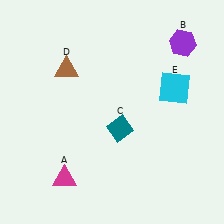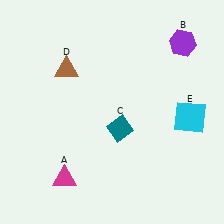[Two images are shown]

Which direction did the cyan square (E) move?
The cyan square (E) moved down.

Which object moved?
The cyan square (E) moved down.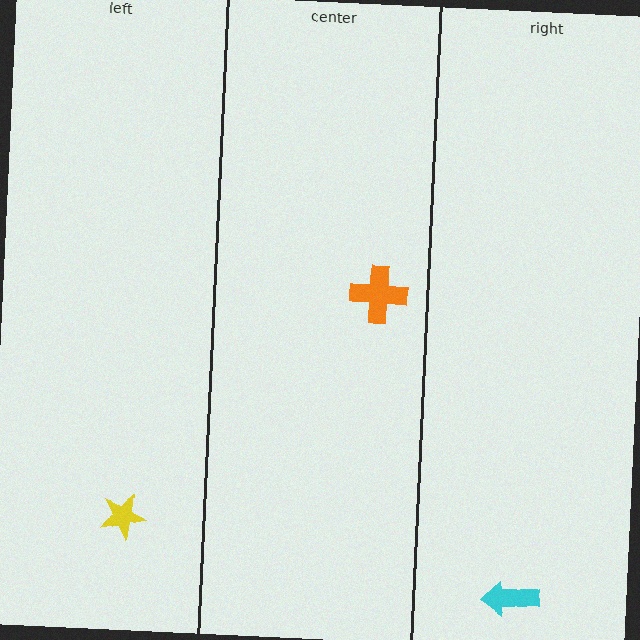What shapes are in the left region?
The yellow star.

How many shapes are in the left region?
1.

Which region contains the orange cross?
The center region.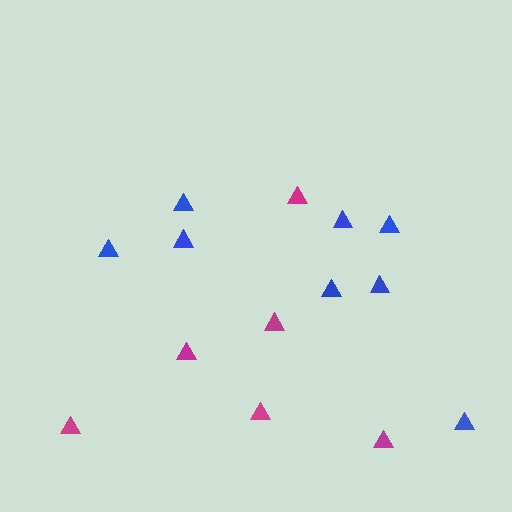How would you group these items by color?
There are 2 groups: one group of magenta triangles (6) and one group of blue triangles (8).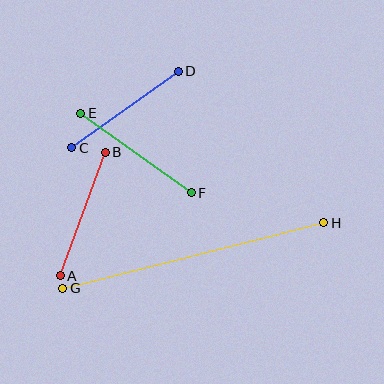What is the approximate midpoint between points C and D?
The midpoint is at approximately (125, 109) pixels.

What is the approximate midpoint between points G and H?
The midpoint is at approximately (193, 256) pixels.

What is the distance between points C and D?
The distance is approximately 131 pixels.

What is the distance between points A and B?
The distance is approximately 131 pixels.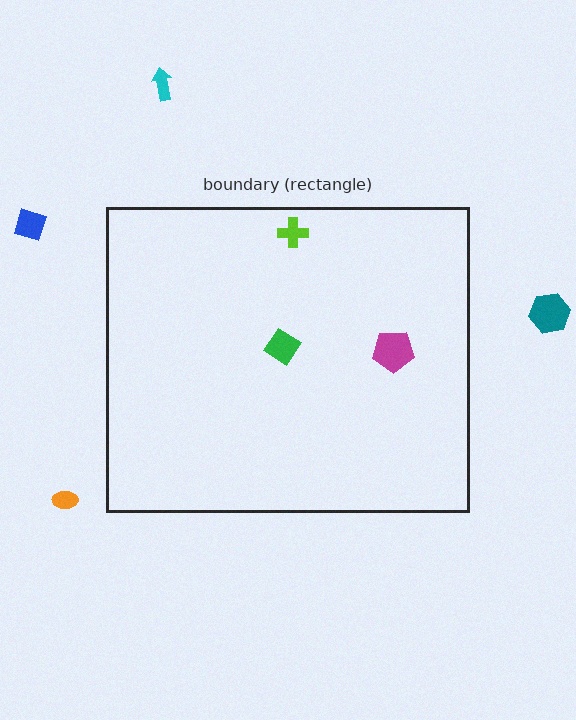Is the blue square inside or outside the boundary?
Outside.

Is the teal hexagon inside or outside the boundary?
Outside.